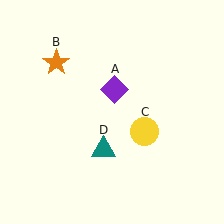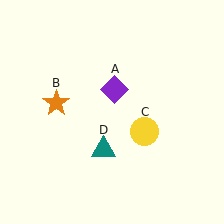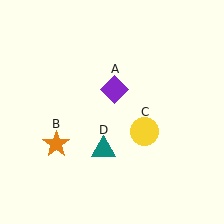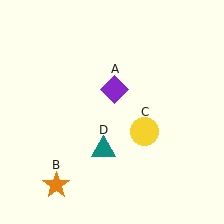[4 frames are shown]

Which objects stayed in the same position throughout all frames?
Purple diamond (object A) and yellow circle (object C) and teal triangle (object D) remained stationary.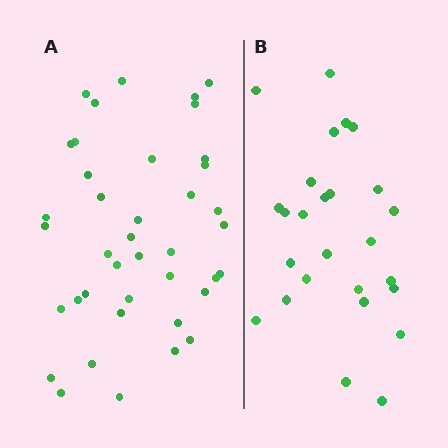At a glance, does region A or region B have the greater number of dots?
Region A (the left region) has more dots.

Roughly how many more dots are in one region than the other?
Region A has approximately 15 more dots than region B.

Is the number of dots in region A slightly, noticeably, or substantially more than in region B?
Region A has substantially more. The ratio is roughly 1.5 to 1.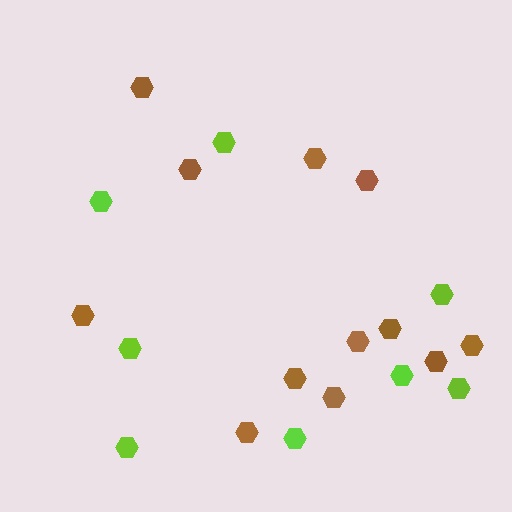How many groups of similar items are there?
There are 2 groups: one group of brown hexagons (12) and one group of lime hexagons (8).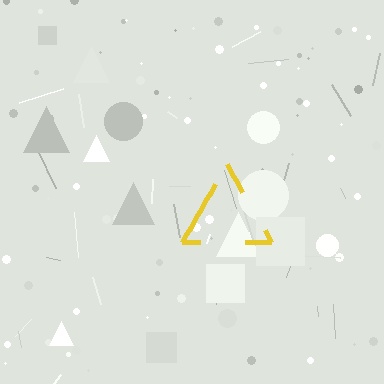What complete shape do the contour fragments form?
The contour fragments form a triangle.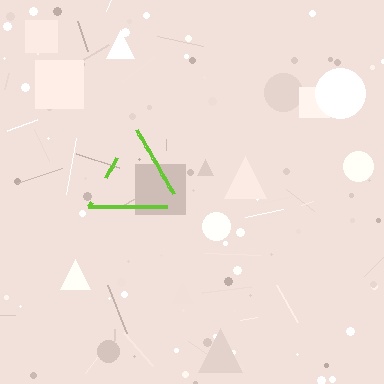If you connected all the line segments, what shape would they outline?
They would outline a triangle.